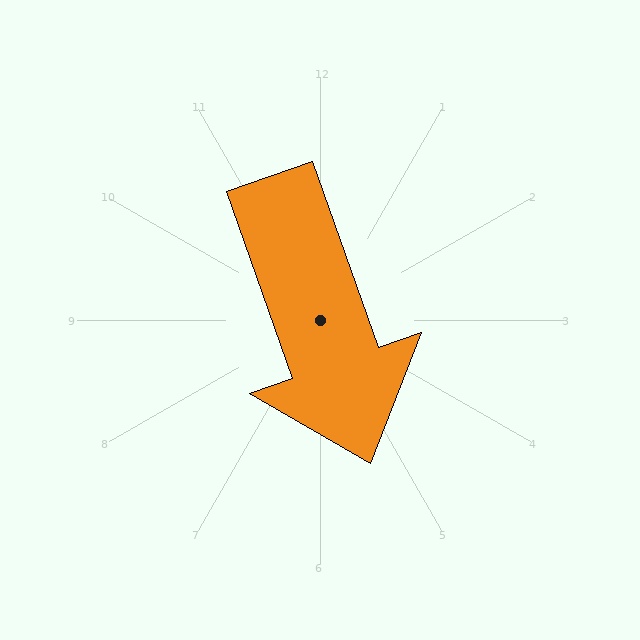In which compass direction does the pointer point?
South.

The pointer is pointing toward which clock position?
Roughly 5 o'clock.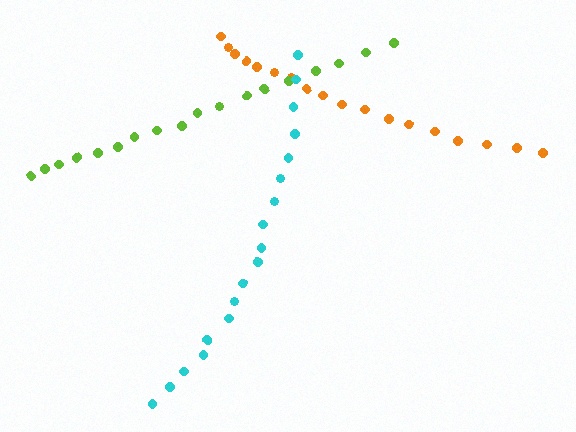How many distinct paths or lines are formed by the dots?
There are 3 distinct paths.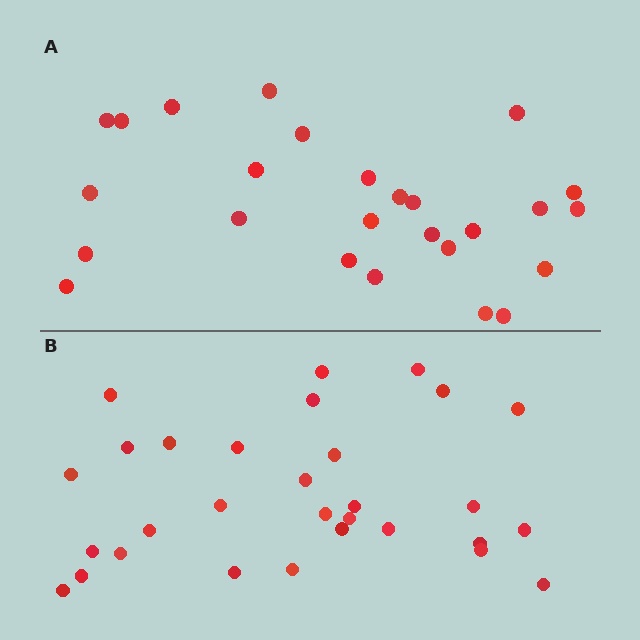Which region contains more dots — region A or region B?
Region B (the bottom region) has more dots.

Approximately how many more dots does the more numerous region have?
Region B has about 4 more dots than region A.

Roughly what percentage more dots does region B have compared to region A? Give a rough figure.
About 15% more.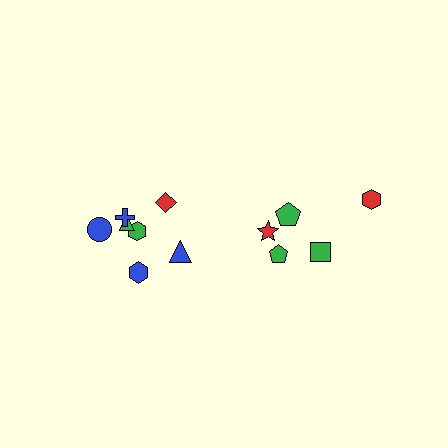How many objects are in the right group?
There are 5 objects.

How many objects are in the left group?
There are 7 objects.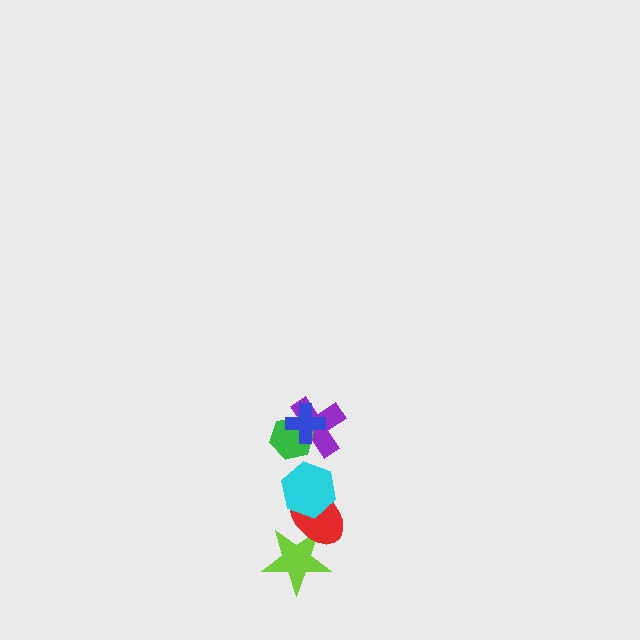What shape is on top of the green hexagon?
The blue cross is on top of the green hexagon.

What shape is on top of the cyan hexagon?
The purple cross is on top of the cyan hexagon.